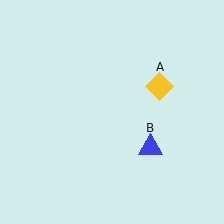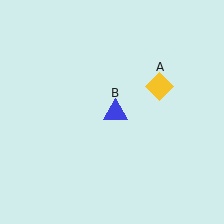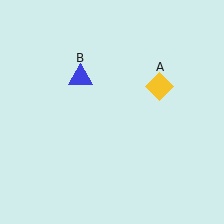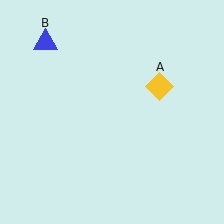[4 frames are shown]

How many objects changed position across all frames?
1 object changed position: blue triangle (object B).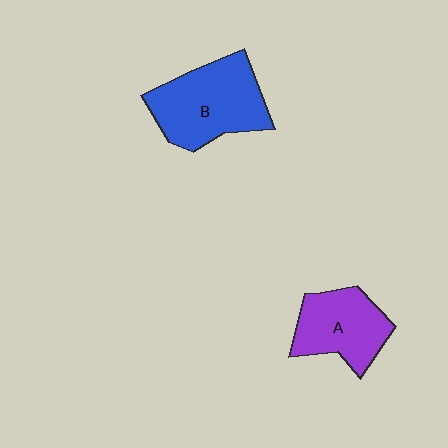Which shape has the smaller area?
Shape A (purple).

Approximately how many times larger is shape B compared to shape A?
Approximately 1.3 times.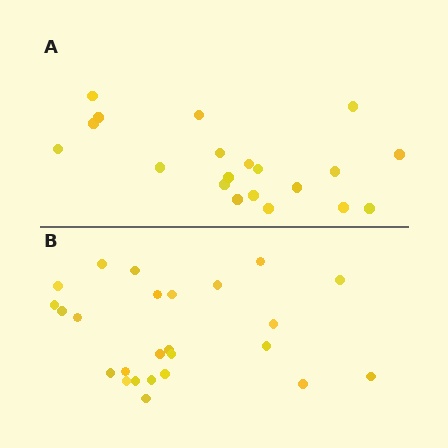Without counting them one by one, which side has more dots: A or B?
Region B (the bottom region) has more dots.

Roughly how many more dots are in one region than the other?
Region B has about 5 more dots than region A.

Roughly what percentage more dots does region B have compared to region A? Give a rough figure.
About 25% more.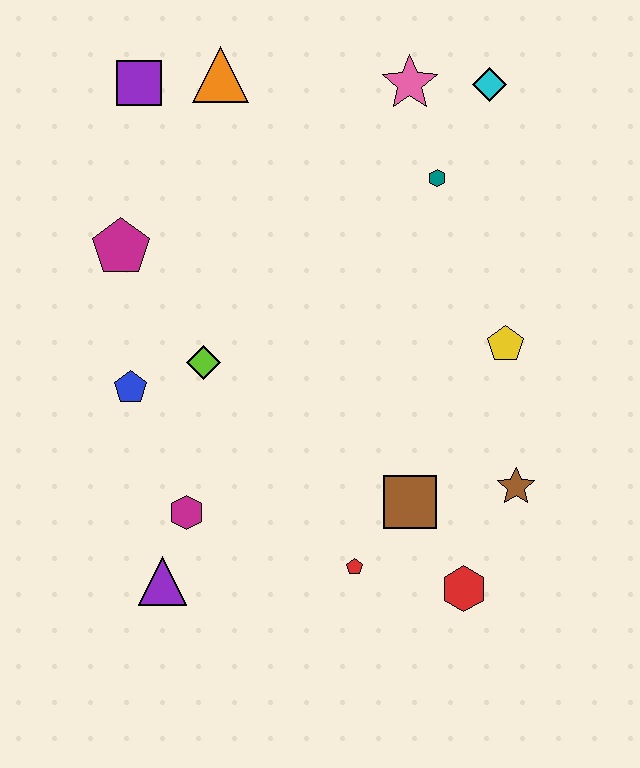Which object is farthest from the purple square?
The red hexagon is farthest from the purple square.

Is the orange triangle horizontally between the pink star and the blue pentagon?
Yes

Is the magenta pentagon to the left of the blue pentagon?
Yes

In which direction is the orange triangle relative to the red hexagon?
The orange triangle is above the red hexagon.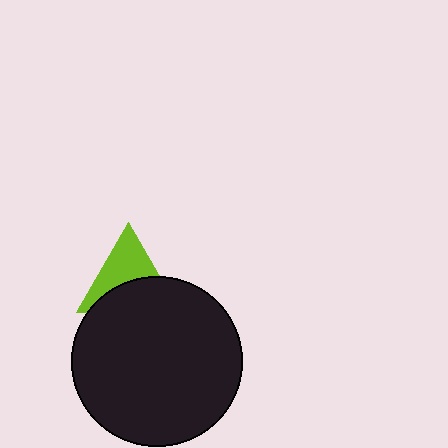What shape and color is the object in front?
The object in front is a black circle.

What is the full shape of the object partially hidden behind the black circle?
The partially hidden object is a lime triangle.